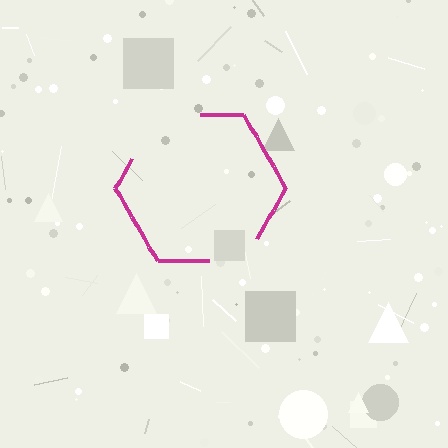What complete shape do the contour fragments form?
The contour fragments form a hexagon.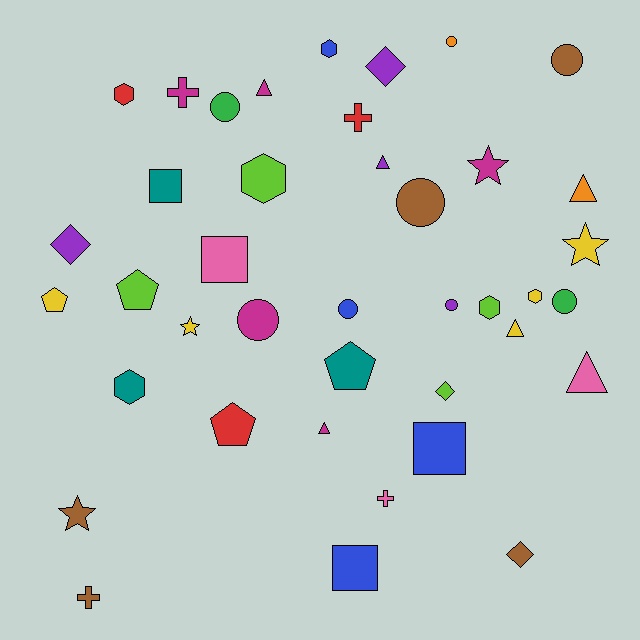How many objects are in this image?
There are 40 objects.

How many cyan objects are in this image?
There are no cyan objects.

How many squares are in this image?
There are 4 squares.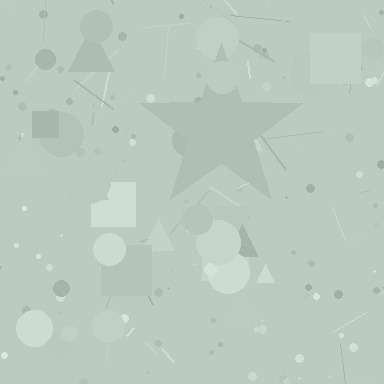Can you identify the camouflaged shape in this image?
The camouflaged shape is a star.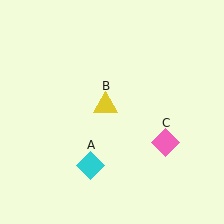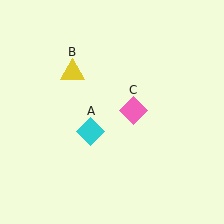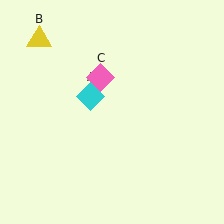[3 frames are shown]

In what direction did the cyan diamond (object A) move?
The cyan diamond (object A) moved up.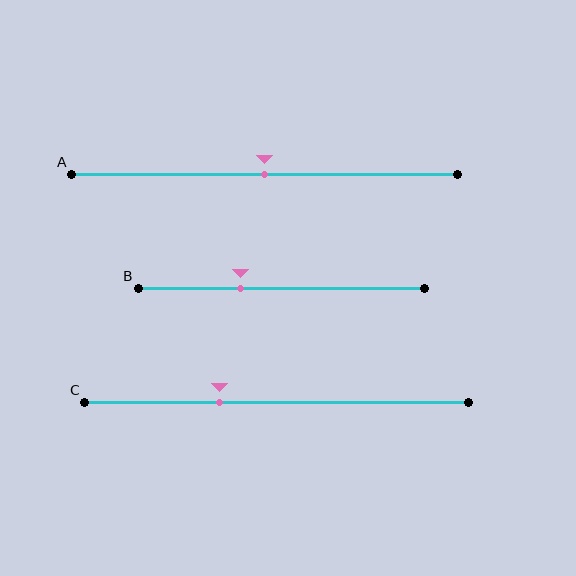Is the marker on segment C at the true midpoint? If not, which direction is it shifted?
No, the marker on segment C is shifted to the left by about 15% of the segment length.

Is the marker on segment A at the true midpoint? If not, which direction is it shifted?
Yes, the marker on segment A is at the true midpoint.